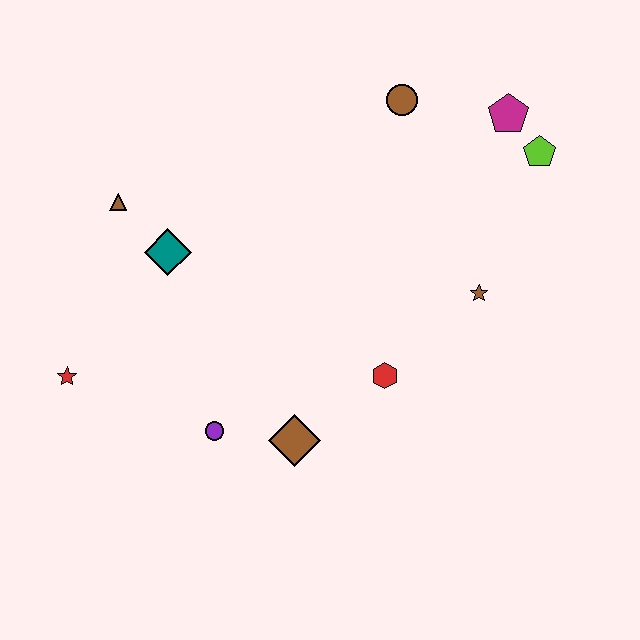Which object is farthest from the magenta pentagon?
The red star is farthest from the magenta pentagon.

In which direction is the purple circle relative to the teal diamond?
The purple circle is below the teal diamond.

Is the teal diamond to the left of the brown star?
Yes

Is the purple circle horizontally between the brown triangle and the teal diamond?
No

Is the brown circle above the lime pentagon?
Yes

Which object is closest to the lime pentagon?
The magenta pentagon is closest to the lime pentagon.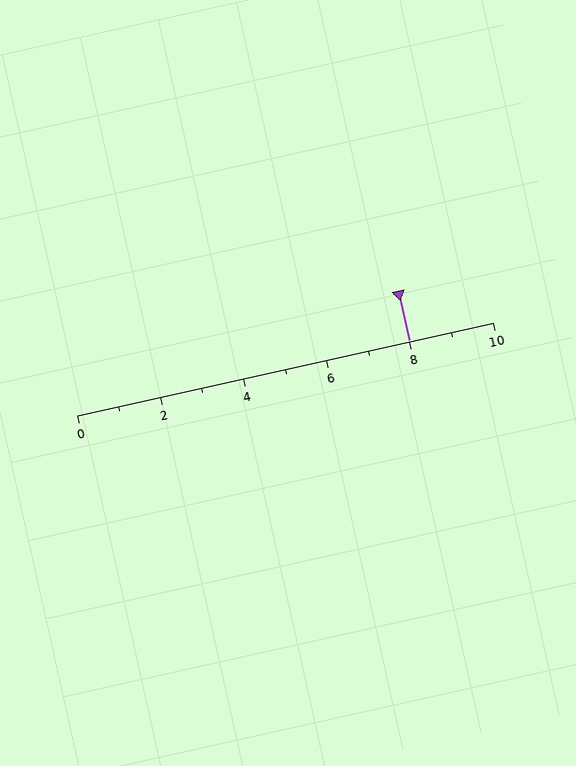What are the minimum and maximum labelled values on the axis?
The axis runs from 0 to 10.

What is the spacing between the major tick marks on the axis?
The major ticks are spaced 2 apart.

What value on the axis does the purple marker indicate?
The marker indicates approximately 8.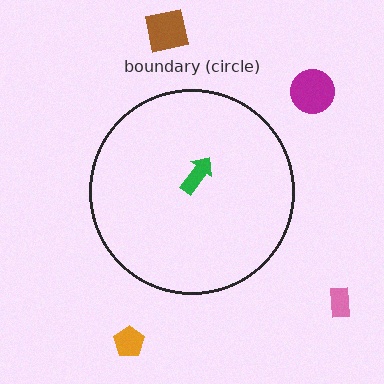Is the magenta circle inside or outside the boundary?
Outside.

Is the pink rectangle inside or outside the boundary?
Outside.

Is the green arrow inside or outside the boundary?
Inside.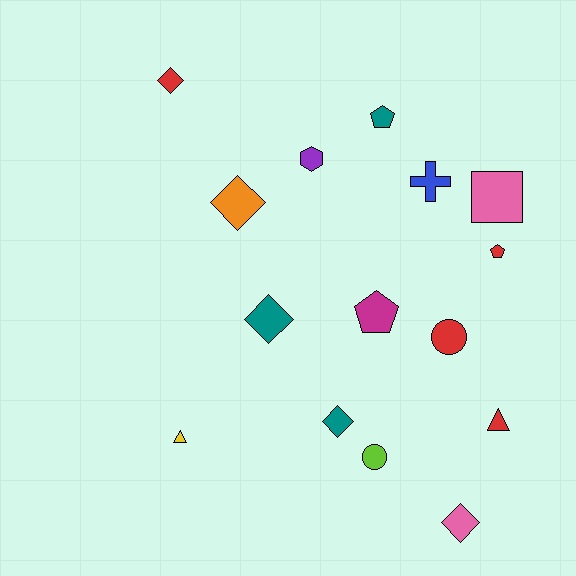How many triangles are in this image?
There are 2 triangles.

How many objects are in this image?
There are 15 objects.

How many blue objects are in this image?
There is 1 blue object.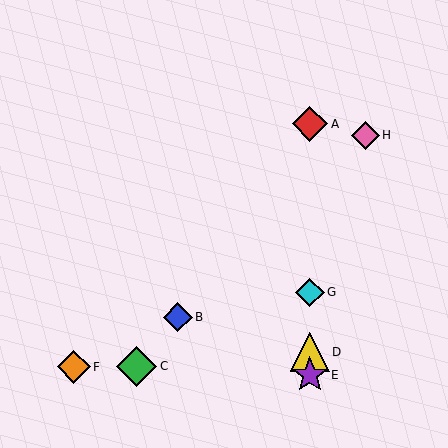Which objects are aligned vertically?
Objects A, D, E, G are aligned vertically.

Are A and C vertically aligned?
No, A is at x≈310 and C is at x≈137.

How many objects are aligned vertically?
4 objects (A, D, E, G) are aligned vertically.